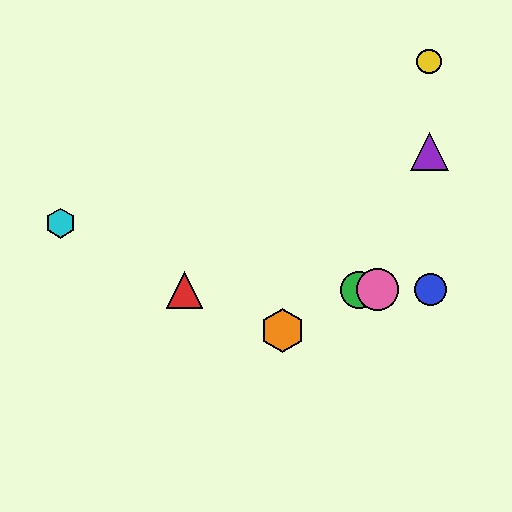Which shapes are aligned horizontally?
The red triangle, the blue circle, the green circle, the pink circle are aligned horizontally.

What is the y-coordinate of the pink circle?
The pink circle is at y≈290.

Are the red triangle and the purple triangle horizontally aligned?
No, the red triangle is at y≈290 and the purple triangle is at y≈151.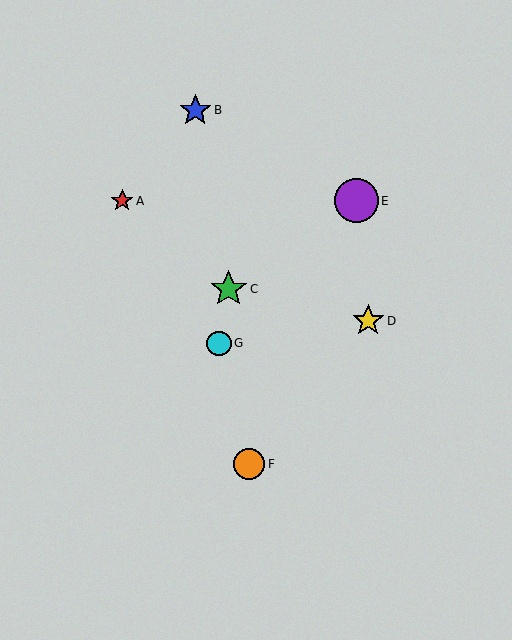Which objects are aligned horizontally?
Objects A, E are aligned horizontally.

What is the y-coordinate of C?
Object C is at y≈289.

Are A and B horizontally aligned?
No, A is at y≈201 and B is at y≈110.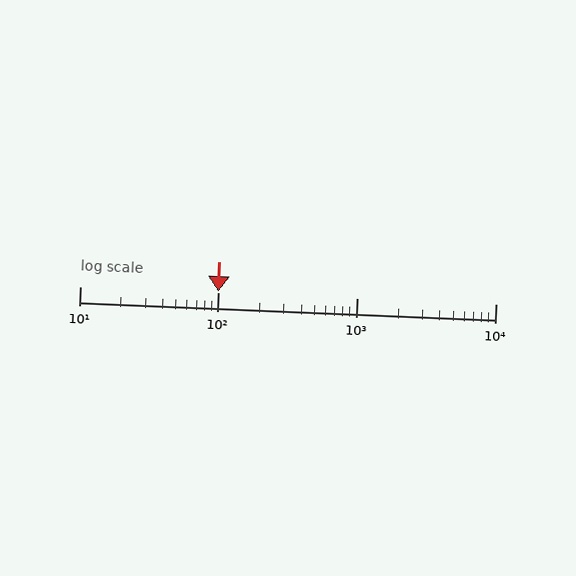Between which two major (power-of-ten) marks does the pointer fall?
The pointer is between 100 and 1000.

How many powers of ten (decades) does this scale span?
The scale spans 3 decades, from 10 to 10000.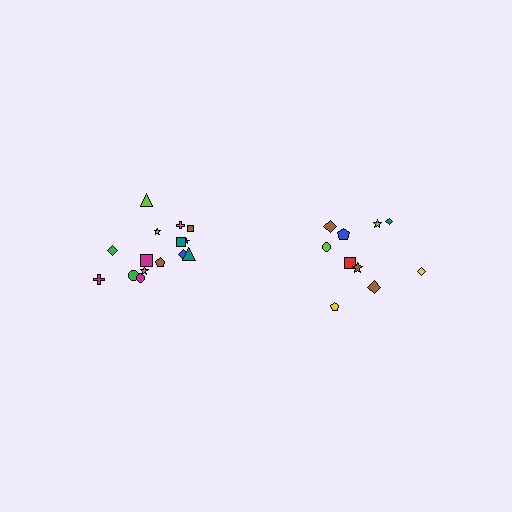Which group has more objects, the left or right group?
The left group.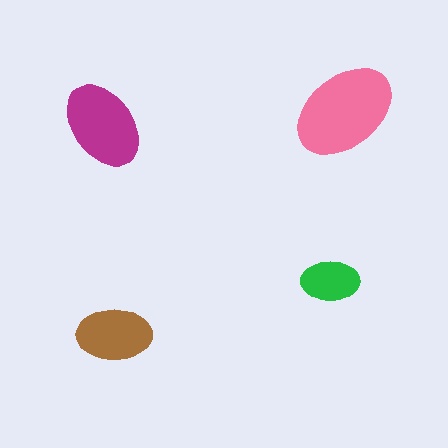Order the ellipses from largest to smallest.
the pink one, the magenta one, the brown one, the green one.